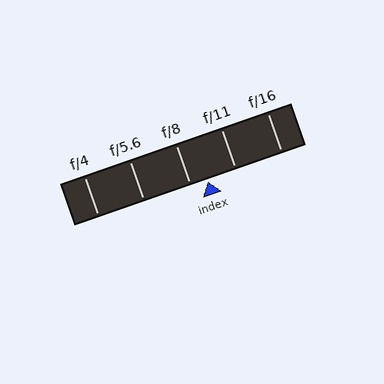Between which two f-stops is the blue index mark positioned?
The index mark is between f/8 and f/11.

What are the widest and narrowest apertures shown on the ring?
The widest aperture shown is f/4 and the narrowest is f/16.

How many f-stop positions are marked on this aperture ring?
There are 5 f-stop positions marked.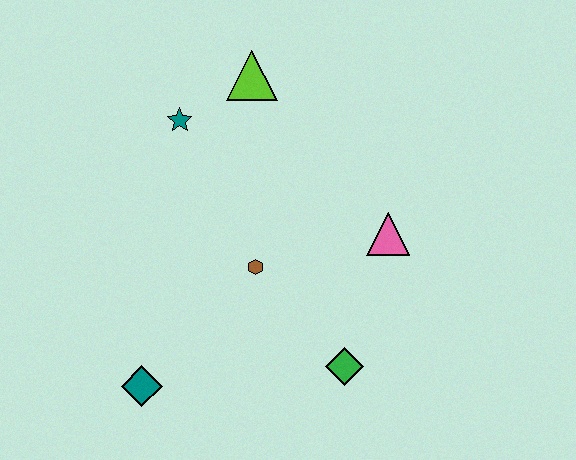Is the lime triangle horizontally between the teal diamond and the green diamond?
Yes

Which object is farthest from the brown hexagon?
The lime triangle is farthest from the brown hexagon.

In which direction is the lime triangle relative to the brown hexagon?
The lime triangle is above the brown hexagon.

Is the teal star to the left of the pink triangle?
Yes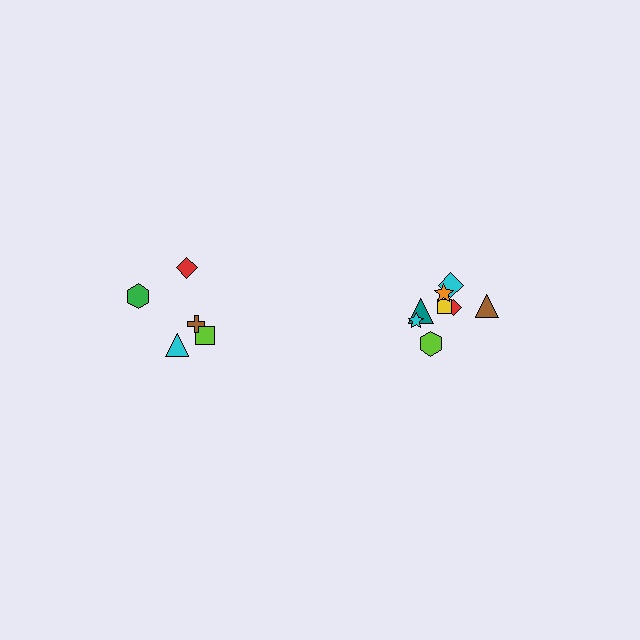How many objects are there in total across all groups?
There are 13 objects.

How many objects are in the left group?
There are 5 objects.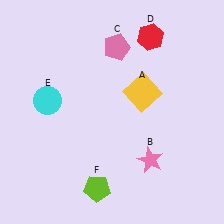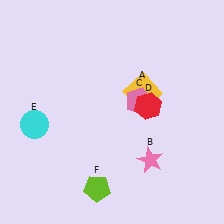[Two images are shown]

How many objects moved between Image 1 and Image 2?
3 objects moved between the two images.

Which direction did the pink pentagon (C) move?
The pink pentagon (C) moved down.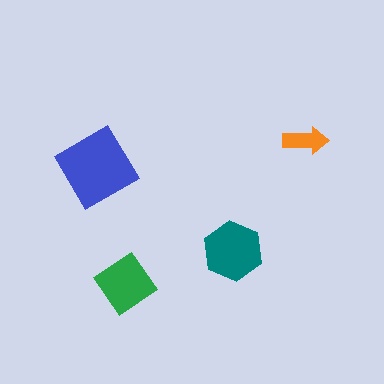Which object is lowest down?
The green diamond is bottommost.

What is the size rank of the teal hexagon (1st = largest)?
2nd.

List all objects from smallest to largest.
The orange arrow, the green diamond, the teal hexagon, the blue diamond.